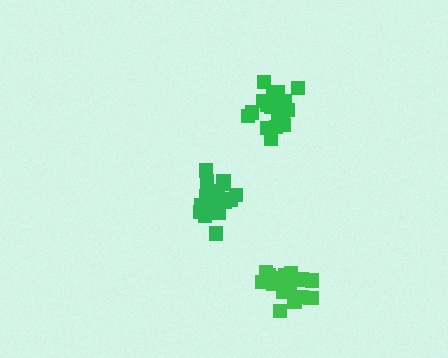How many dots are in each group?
Group 1: 21 dots, Group 2: 19 dots, Group 3: 17 dots (57 total).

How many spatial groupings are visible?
There are 3 spatial groupings.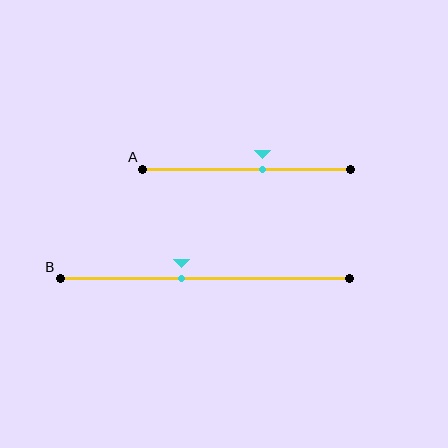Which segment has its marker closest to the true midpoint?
Segment A has its marker closest to the true midpoint.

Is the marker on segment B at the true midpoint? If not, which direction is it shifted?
No, the marker on segment B is shifted to the left by about 8% of the segment length.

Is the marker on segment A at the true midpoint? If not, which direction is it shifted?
No, the marker on segment A is shifted to the right by about 8% of the segment length.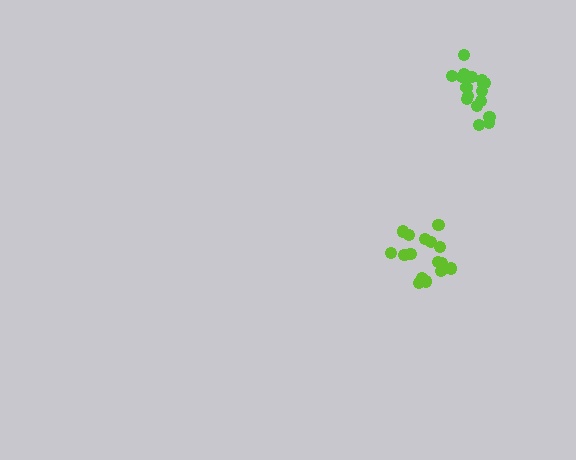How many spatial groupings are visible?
There are 2 spatial groupings.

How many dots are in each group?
Group 1: 17 dots, Group 2: 17 dots (34 total).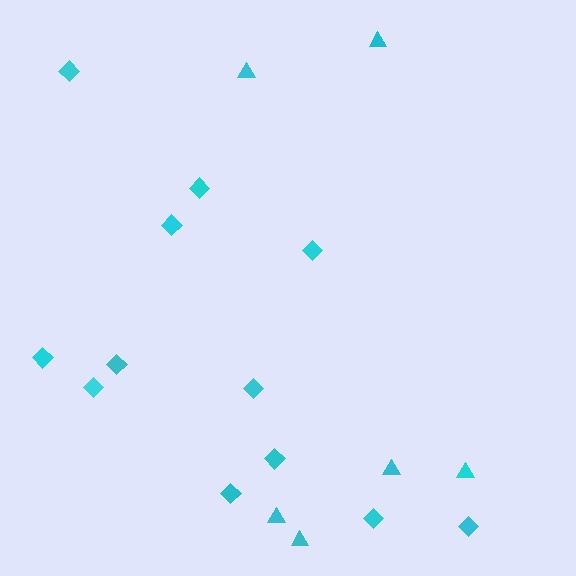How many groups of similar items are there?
There are 2 groups: one group of triangles (6) and one group of diamonds (12).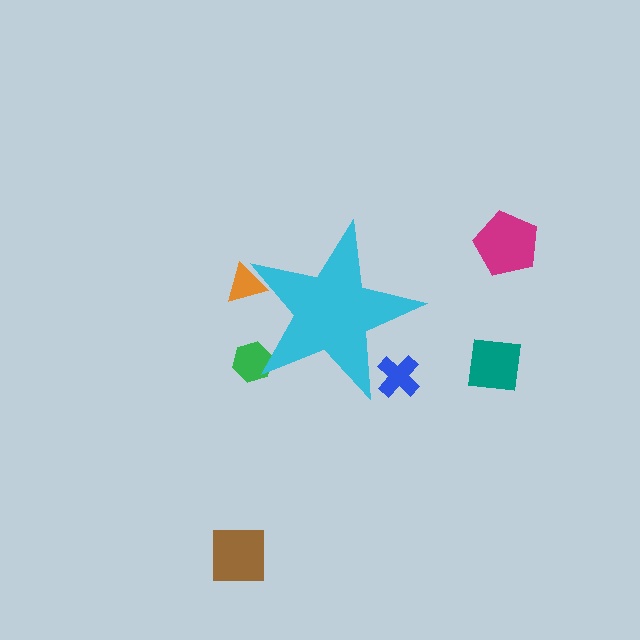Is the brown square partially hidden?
No, the brown square is fully visible.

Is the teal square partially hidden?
No, the teal square is fully visible.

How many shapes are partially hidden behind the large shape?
3 shapes are partially hidden.